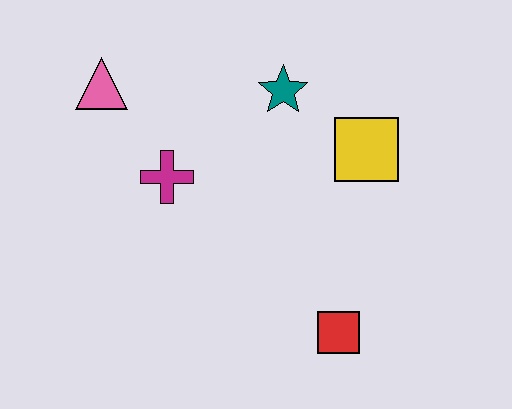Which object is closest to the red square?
The yellow square is closest to the red square.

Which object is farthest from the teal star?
The red square is farthest from the teal star.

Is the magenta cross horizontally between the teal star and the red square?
No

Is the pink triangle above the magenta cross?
Yes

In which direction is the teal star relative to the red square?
The teal star is above the red square.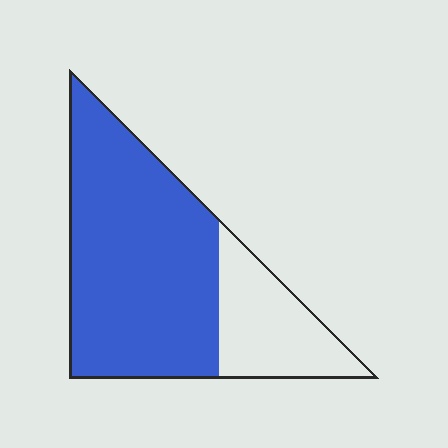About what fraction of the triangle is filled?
About three quarters (3/4).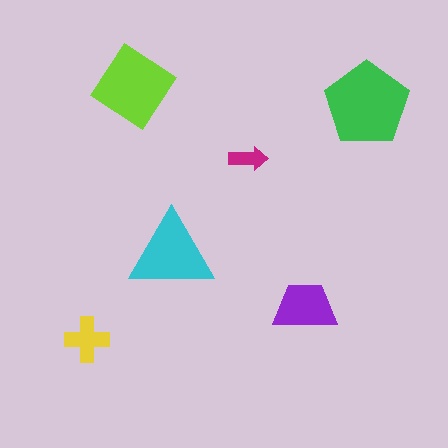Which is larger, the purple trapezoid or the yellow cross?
The purple trapezoid.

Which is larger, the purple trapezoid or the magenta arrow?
The purple trapezoid.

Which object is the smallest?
The magenta arrow.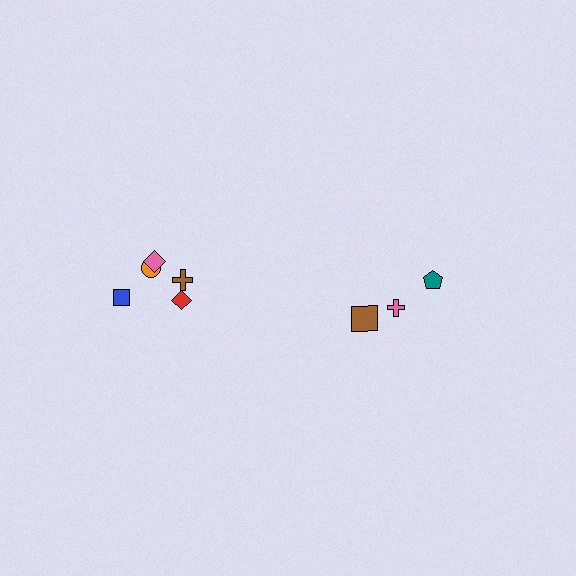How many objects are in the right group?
There are 3 objects.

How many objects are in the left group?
There are 5 objects.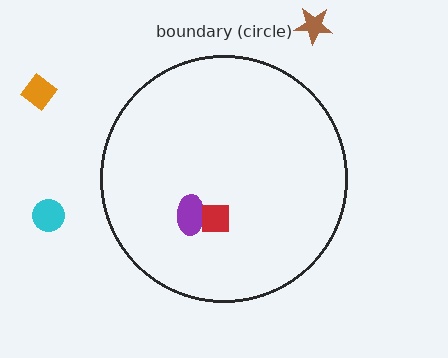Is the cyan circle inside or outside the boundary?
Outside.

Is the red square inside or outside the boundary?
Inside.